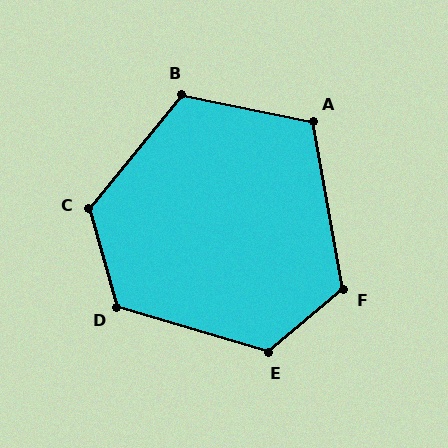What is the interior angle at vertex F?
Approximately 120 degrees (obtuse).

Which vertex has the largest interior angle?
C, at approximately 125 degrees.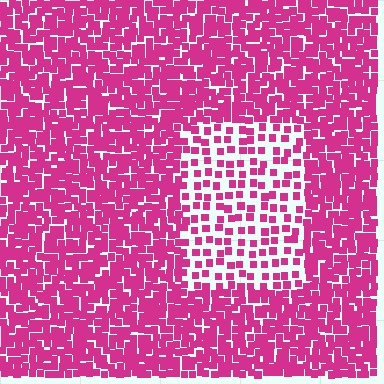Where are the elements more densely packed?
The elements are more densely packed outside the rectangle boundary.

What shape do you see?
I see a rectangle.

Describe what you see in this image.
The image contains small magenta elements arranged at two different densities. A rectangle-shaped region is visible where the elements are less densely packed than the surrounding area.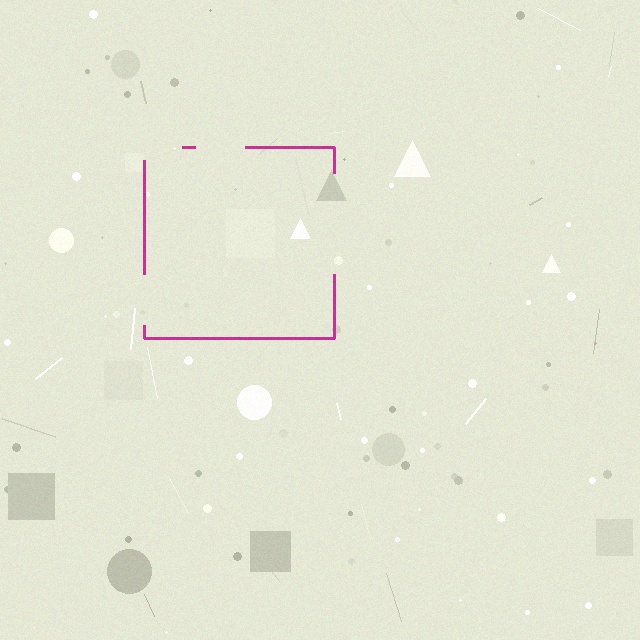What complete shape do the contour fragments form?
The contour fragments form a square.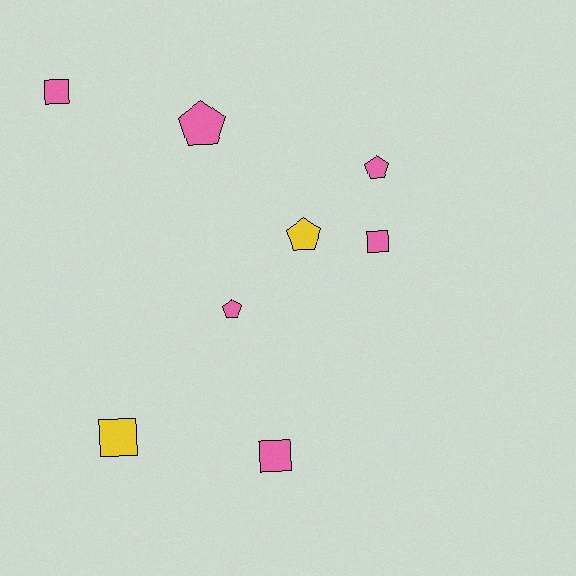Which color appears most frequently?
Pink, with 6 objects.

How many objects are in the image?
There are 8 objects.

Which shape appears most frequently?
Pentagon, with 4 objects.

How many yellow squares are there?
There is 1 yellow square.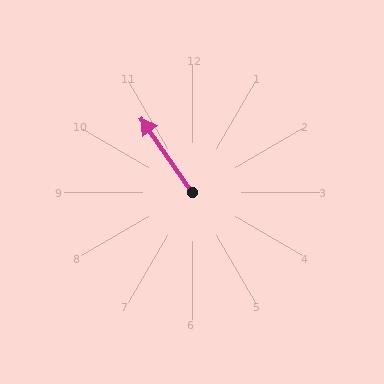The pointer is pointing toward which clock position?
Roughly 11 o'clock.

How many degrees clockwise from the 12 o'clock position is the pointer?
Approximately 325 degrees.